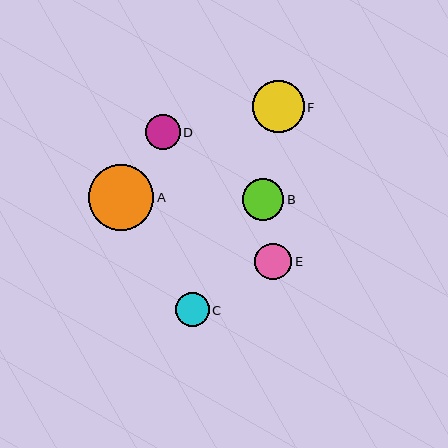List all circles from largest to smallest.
From largest to smallest: A, F, B, E, D, C.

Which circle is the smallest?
Circle C is the smallest with a size of approximately 34 pixels.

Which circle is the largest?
Circle A is the largest with a size of approximately 65 pixels.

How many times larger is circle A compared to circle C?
Circle A is approximately 1.9 times the size of circle C.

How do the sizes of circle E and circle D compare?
Circle E and circle D are approximately the same size.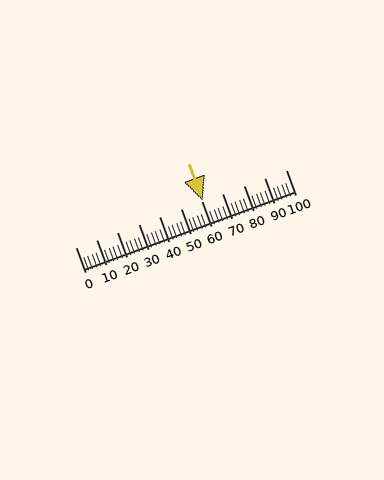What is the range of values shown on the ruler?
The ruler shows values from 0 to 100.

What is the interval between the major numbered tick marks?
The major tick marks are spaced 10 units apart.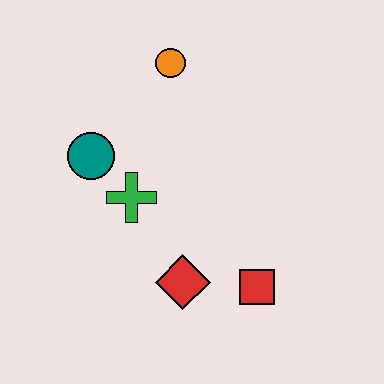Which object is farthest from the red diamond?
The orange circle is farthest from the red diamond.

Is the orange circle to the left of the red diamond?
Yes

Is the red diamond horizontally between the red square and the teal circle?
Yes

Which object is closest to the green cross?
The teal circle is closest to the green cross.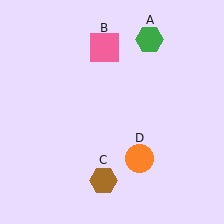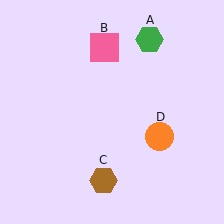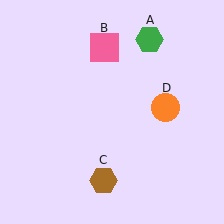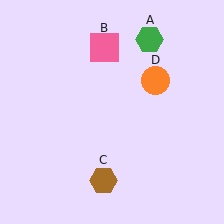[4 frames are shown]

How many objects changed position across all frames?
1 object changed position: orange circle (object D).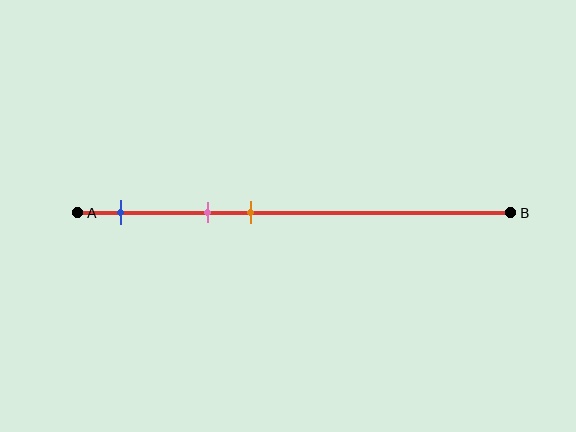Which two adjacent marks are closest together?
The pink and orange marks are the closest adjacent pair.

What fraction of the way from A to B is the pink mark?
The pink mark is approximately 30% (0.3) of the way from A to B.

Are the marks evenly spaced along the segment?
Yes, the marks are approximately evenly spaced.